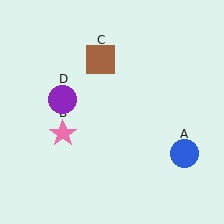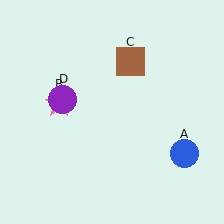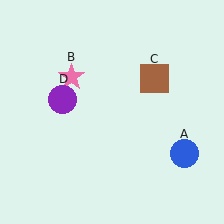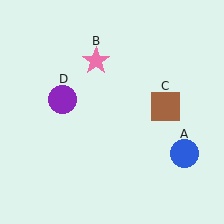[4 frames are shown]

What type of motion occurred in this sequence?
The pink star (object B), brown square (object C) rotated clockwise around the center of the scene.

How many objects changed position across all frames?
2 objects changed position: pink star (object B), brown square (object C).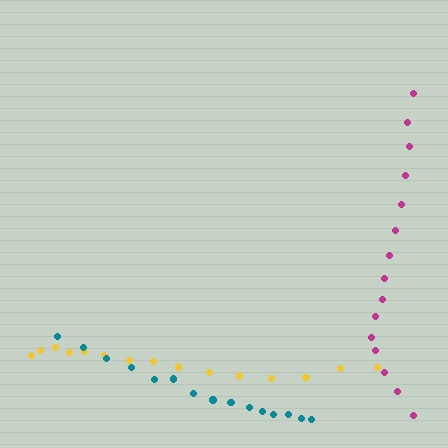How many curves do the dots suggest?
There are 3 distinct paths.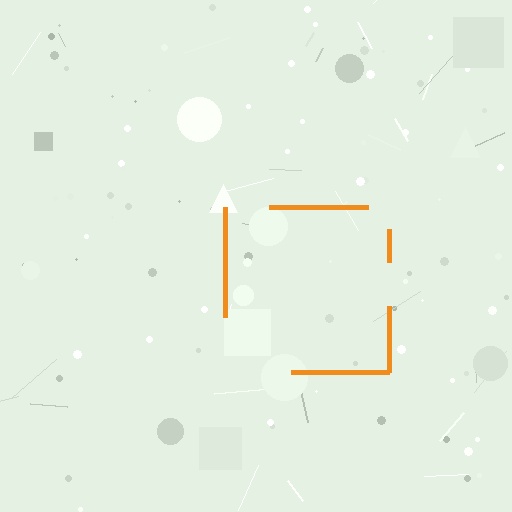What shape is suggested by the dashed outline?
The dashed outline suggests a square.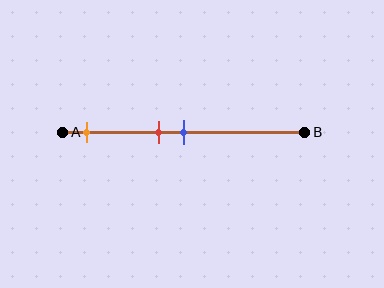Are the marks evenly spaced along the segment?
No, the marks are not evenly spaced.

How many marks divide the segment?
There are 3 marks dividing the segment.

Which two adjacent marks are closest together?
The red and blue marks are the closest adjacent pair.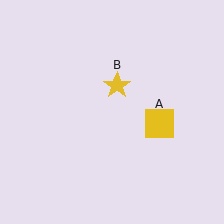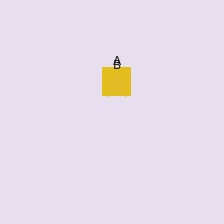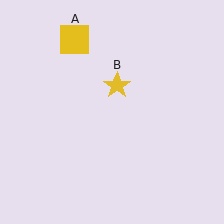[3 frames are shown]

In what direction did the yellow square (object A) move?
The yellow square (object A) moved up and to the left.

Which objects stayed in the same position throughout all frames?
Yellow star (object B) remained stationary.